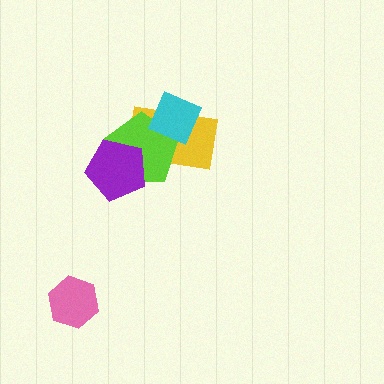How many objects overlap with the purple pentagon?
2 objects overlap with the purple pentagon.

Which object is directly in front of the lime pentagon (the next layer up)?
The cyan diamond is directly in front of the lime pentagon.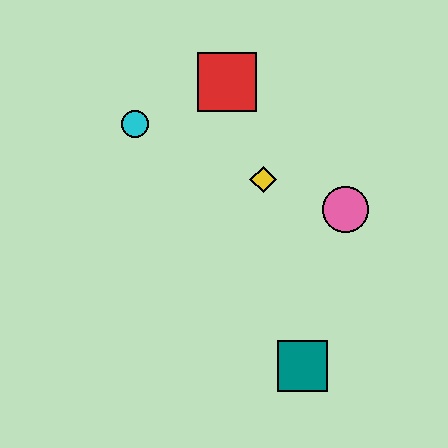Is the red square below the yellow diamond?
No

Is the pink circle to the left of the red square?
No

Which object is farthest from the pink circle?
The cyan circle is farthest from the pink circle.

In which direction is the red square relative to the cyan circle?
The red square is to the right of the cyan circle.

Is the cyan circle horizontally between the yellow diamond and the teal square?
No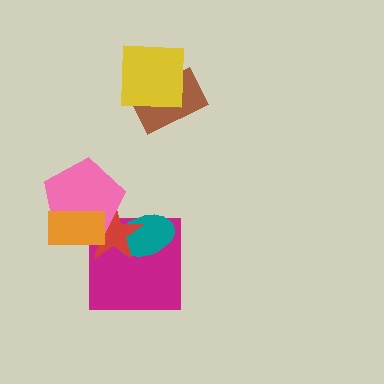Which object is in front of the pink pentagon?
The orange rectangle is in front of the pink pentagon.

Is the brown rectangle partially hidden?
Yes, it is partially covered by another shape.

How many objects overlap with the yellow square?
1 object overlaps with the yellow square.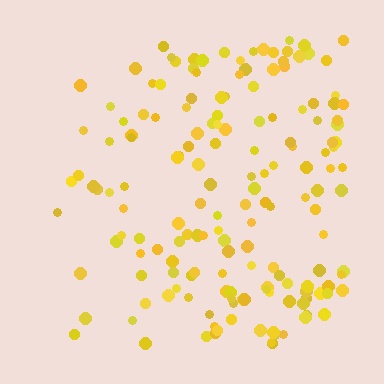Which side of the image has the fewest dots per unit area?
The left.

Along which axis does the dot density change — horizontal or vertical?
Horizontal.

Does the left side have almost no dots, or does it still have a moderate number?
Still a moderate number, just noticeably fewer than the right.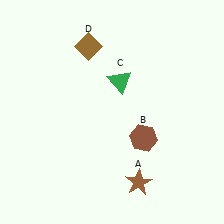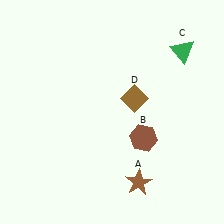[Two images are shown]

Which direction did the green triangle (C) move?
The green triangle (C) moved right.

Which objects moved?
The objects that moved are: the green triangle (C), the brown diamond (D).